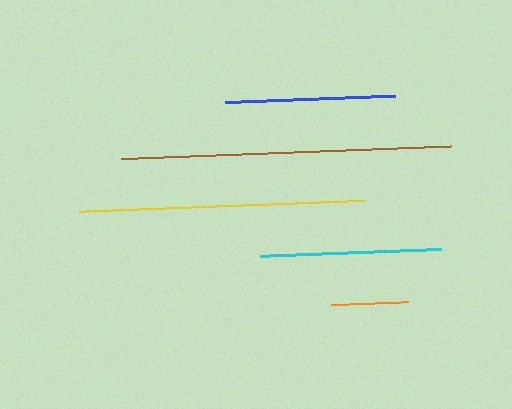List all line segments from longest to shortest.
From longest to shortest: brown, yellow, cyan, blue, orange.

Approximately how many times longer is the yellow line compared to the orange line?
The yellow line is approximately 3.7 times the length of the orange line.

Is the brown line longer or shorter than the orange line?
The brown line is longer than the orange line.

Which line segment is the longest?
The brown line is the longest at approximately 330 pixels.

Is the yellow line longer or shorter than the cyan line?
The yellow line is longer than the cyan line.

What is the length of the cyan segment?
The cyan segment is approximately 181 pixels long.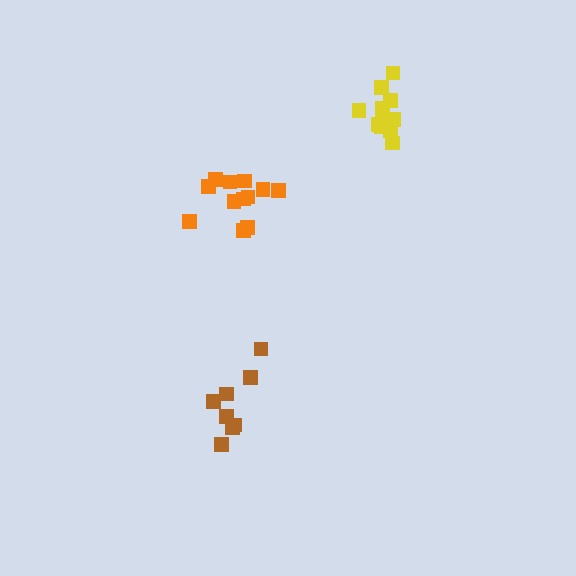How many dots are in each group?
Group 1: 12 dots, Group 2: 8 dots, Group 3: 11 dots (31 total).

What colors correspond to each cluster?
The clusters are colored: orange, brown, yellow.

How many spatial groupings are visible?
There are 3 spatial groupings.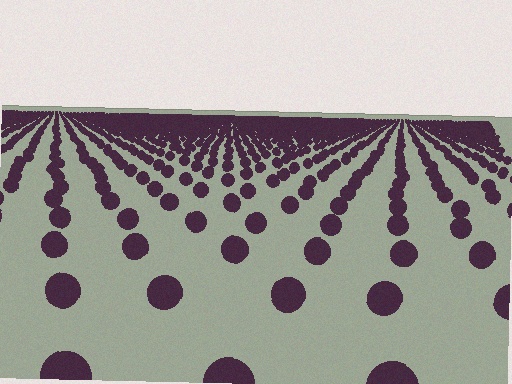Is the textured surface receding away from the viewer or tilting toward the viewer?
The surface is receding away from the viewer. Texture elements get smaller and denser toward the top.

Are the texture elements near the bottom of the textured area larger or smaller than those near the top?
Larger. Near the bottom, elements are closer to the viewer and appear at a bigger on-screen size.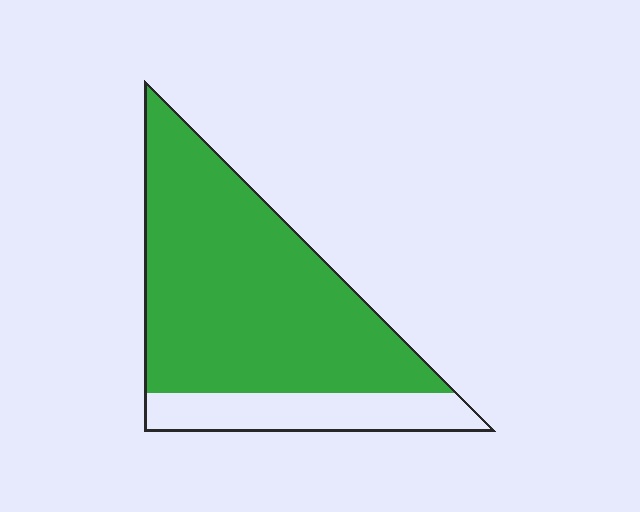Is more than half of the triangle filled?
Yes.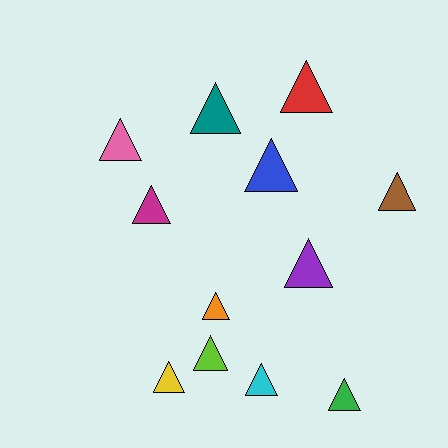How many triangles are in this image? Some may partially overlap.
There are 12 triangles.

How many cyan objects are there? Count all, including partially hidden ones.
There is 1 cyan object.